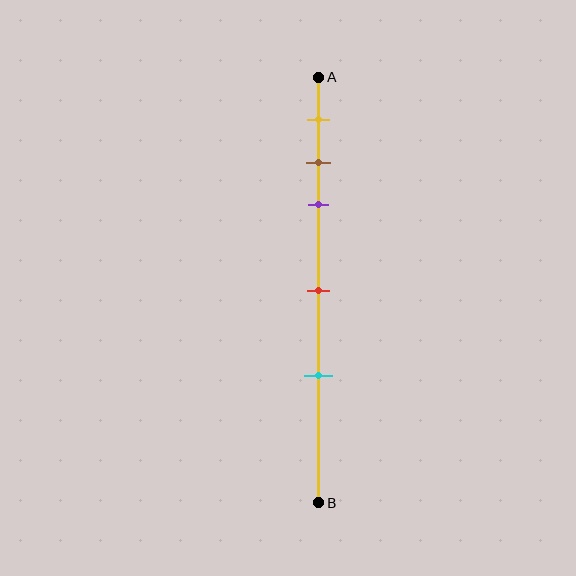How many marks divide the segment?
There are 5 marks dividing the segment.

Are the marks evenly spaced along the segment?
No, the marks are not evenly spaced.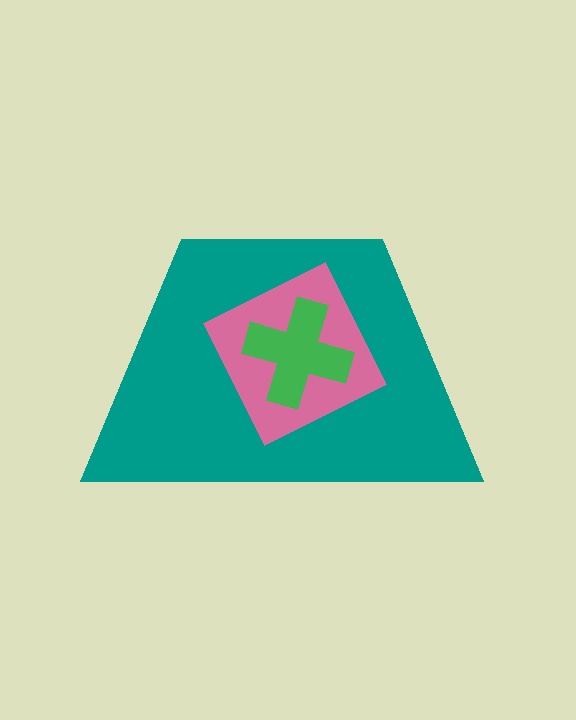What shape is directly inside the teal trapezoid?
The pink square.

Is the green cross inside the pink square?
Yes.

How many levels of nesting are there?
3.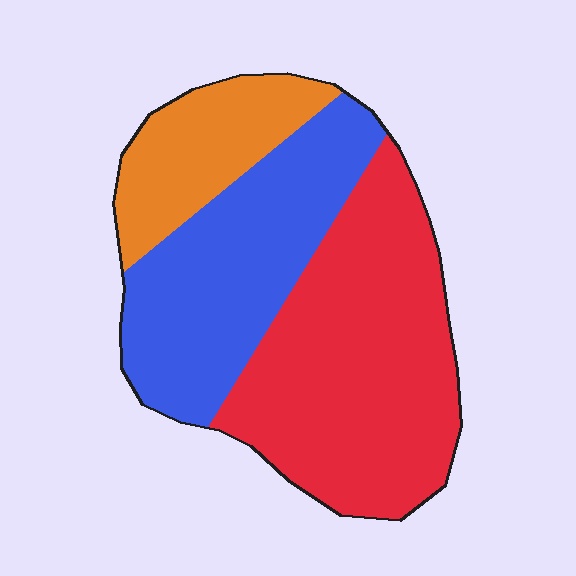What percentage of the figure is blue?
Blue takes up about one third (1/3) of the figure.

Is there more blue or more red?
Red.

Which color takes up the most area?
Red, at roughly 50%.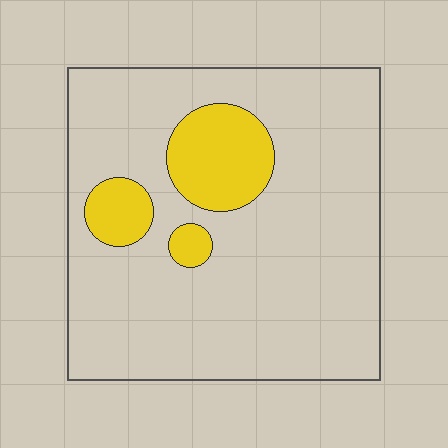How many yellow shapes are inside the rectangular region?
3.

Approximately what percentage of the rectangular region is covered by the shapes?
Approximately 15%.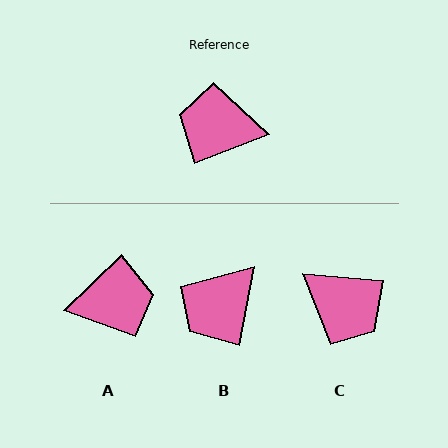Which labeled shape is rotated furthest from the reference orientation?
A, about 157 degrees away.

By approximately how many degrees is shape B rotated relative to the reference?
Approximately 58 degrees counter-clockwise.